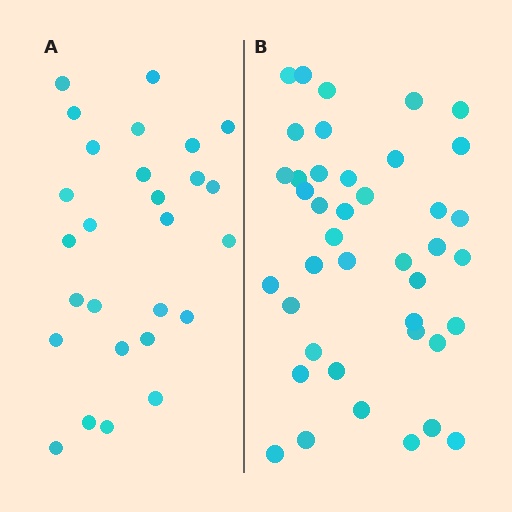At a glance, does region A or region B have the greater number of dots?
Region B (the right region) has more dots.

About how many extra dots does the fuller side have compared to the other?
Region B has approximately 15 more dots than region A.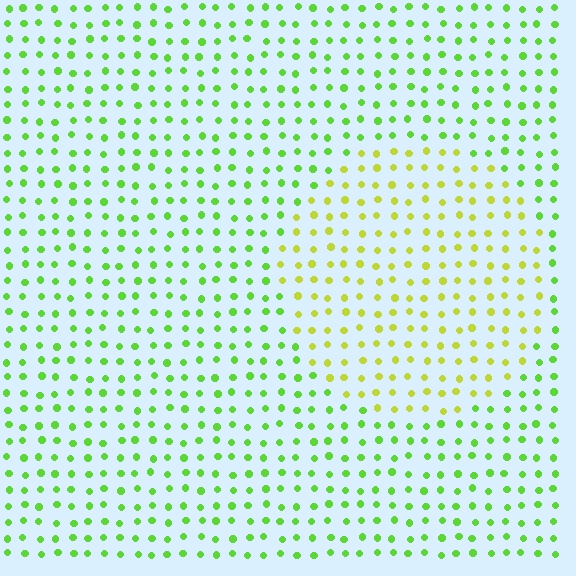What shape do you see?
I see a circle.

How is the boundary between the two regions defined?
The boundary is defined purely by a slight shift in hue (about 36 degrees). Spacing, size, and orientation are identical on both sides.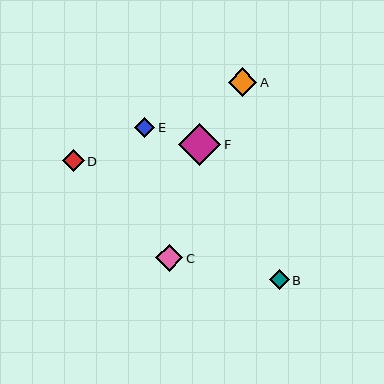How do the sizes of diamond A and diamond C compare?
Diamond A and diamond C are approximately the same size.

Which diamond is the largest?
Diamond F is the largest with a size of approximately 42 pixels.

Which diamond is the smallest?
Diamond B is the smallest with a size of approximately 20 pixels.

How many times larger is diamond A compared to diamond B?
Diamond A is approximately 1.4 times the size of diamond B.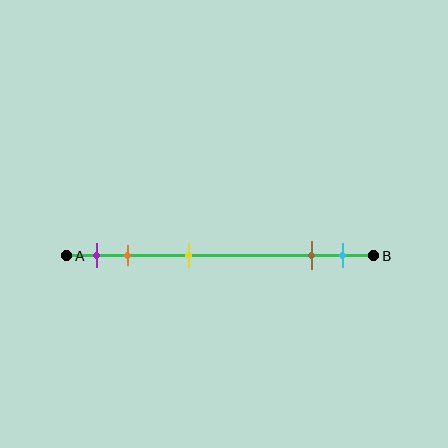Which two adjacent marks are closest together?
The brown and cyan marks are the closest adjacent pair.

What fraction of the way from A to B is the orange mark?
The orange mark is approximately 20% (0.2) of the way from A to B.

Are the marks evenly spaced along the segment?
No, the marks are not evenly spaced.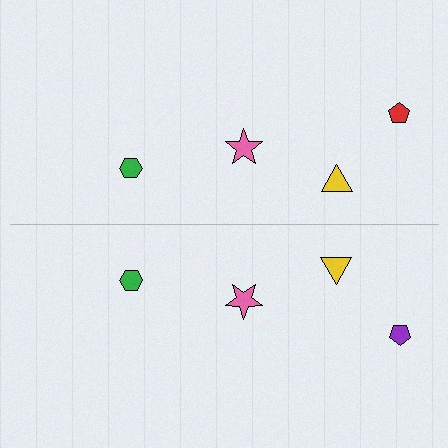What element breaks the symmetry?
The purple pentagon on the bottom side breaks the symmetry — its mirror counterpart is red.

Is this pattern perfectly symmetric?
No, the pattern is not perfectly symmetric. The purple pentagon on the bottom side breaks the symmetry — its mirror counterpart is red.